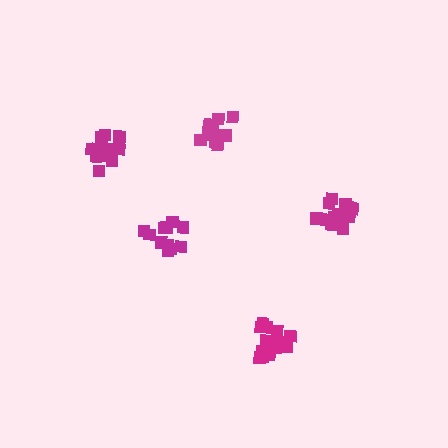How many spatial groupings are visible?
There are 5 spatial groupings.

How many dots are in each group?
Group 1: 17 dots, Group 2: 14 dots, Group 3: 15 dots, Group 4: 11 dots, Group 5: 13 dots (70 total).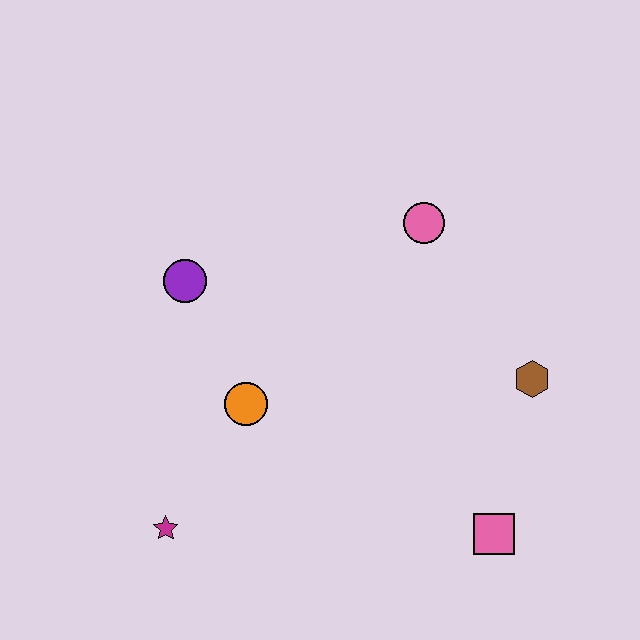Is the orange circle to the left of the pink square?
Yes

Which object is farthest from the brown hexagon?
The magenta star is farthest from the brown hexagon.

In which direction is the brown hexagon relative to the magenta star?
The brown hexagon is to the right of the magenta star.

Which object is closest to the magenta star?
The orange circle is closest to the magenta star.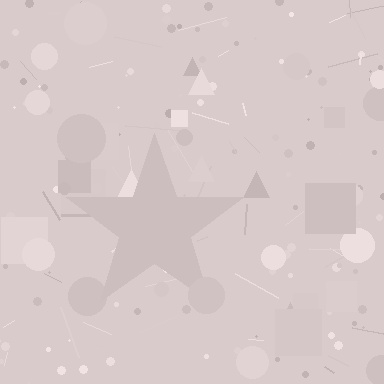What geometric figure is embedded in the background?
A star is embedded in the background.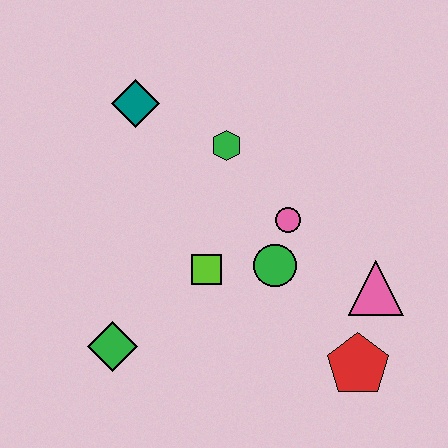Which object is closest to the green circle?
The pink circle is closest to the green circle.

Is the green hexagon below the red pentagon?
No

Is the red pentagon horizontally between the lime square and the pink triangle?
Yes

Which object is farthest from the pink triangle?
The teal diamond is farthest from the pink triangle.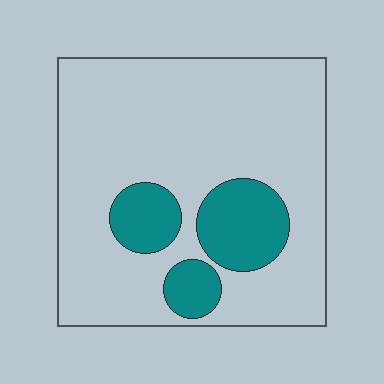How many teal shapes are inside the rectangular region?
3.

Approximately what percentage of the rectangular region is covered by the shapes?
Approximately 20%.